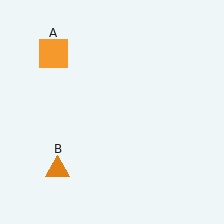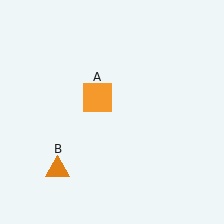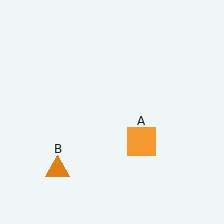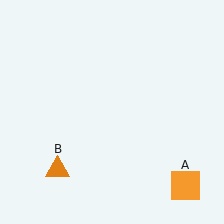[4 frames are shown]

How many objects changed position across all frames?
1 object changed position: orange square (object A).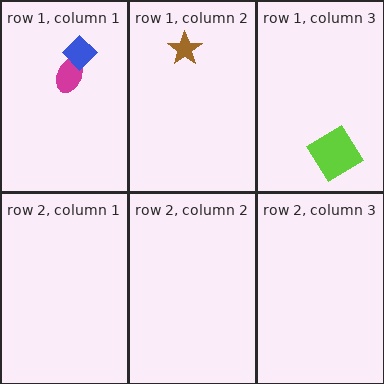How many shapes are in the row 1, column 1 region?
2.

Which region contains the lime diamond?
The row 1, column 3 region.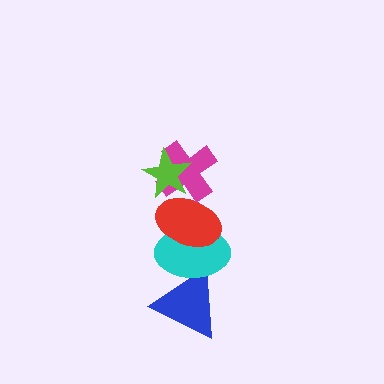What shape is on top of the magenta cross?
The lime star is on top of the magenta cross.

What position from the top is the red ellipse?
The red ellipse is 3rd from the top.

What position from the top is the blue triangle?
The blue triangle is 5th from the top.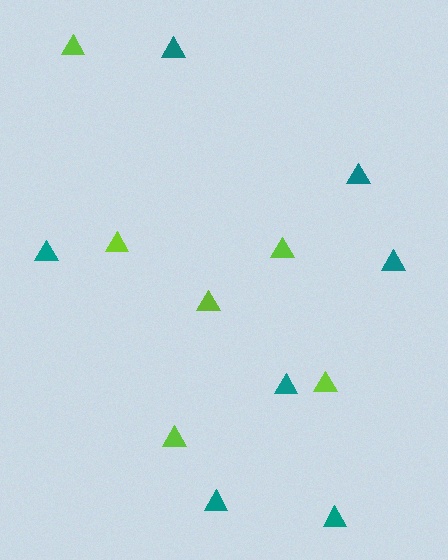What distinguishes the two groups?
There are 2 groups: one group of teal triangles (7) and one group of lime triangles (6).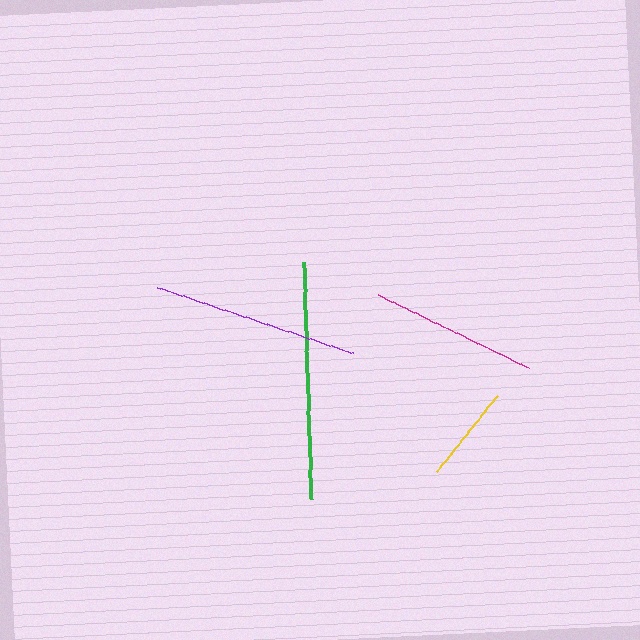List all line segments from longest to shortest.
From longest to shortest: green, purple, magenta, yellow.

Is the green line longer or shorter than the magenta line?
The green line is longer than the magenta line.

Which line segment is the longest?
The green line is the longest at approximately 237 pixels.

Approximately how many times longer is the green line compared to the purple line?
The green line is approximately 1.2 times the length of the purple line.